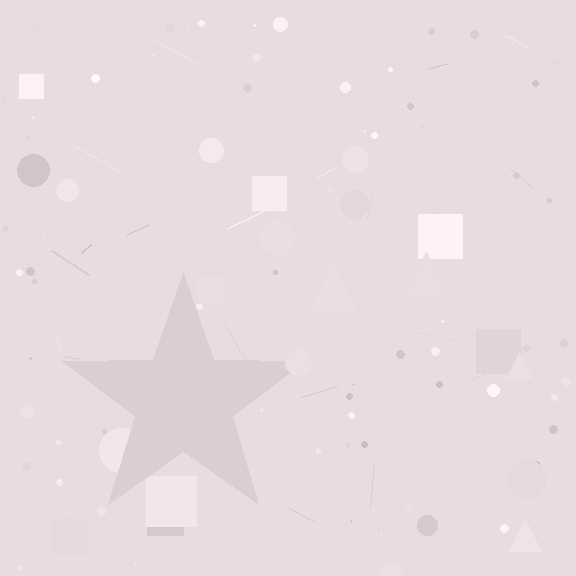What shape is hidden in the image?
A star is hidden in the image.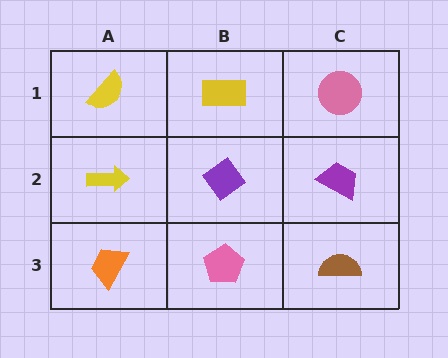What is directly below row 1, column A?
A yellow arrow.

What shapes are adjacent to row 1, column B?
A purple diamond (row 2, column B), a yellow semicircle (row 1, column A), a pink circle (row 1, column C).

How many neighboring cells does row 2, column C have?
3.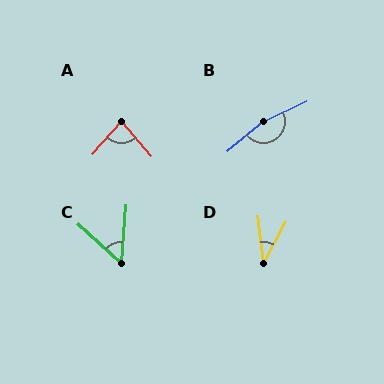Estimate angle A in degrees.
Approximately 82 degrees.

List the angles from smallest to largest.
D (35°), C (52°), A (82°), B (165°).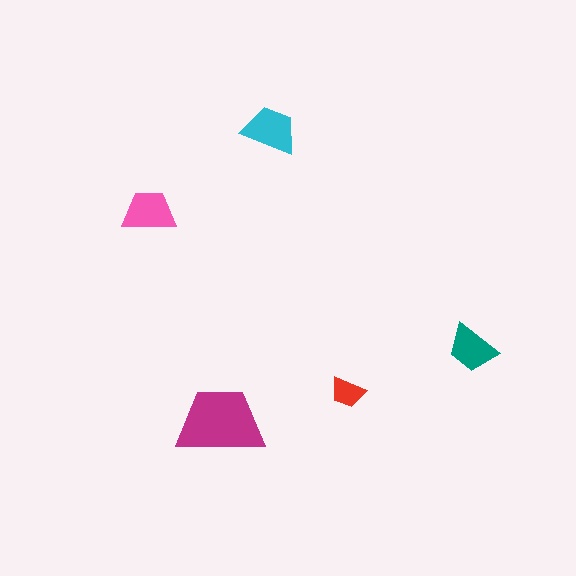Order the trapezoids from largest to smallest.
the magenta one, the cyan one, the pink one, the teal one, the red one.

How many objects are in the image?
There are 5 objects in the image.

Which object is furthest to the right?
The teal trapezoid is rightmost.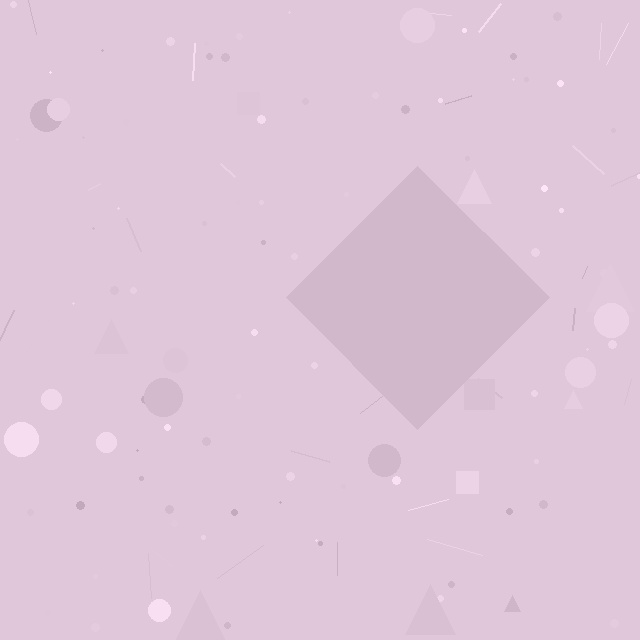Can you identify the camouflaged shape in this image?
The camouflaged shape is a diamond.